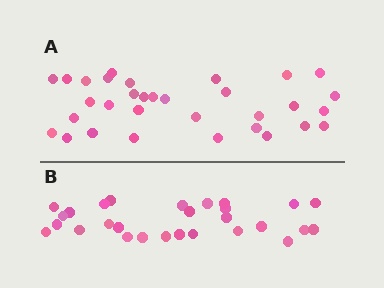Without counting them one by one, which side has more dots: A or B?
Region A (the top region) has more dots.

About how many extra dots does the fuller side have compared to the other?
Region A has about 4 more dots than region B.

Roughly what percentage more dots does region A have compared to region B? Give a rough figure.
About 15% more.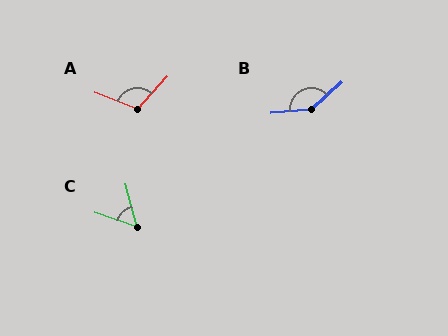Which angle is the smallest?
C, at approximately 57 degrees.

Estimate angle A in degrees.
Approximately 112 degrees.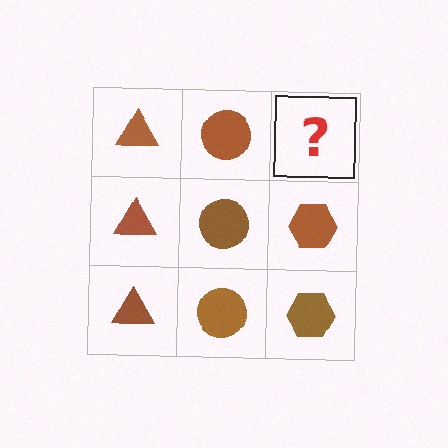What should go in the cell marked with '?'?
The missing cell should contain a brown hexagon.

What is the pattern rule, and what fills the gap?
The rule is that each column has a consistent shape. The gap should be filled with a brown hexagon.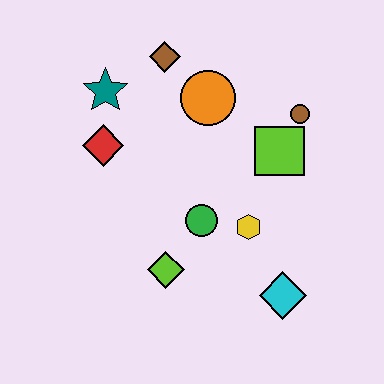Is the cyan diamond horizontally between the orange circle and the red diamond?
No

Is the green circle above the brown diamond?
No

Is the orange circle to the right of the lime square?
No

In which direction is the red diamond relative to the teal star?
The red diamond is below the teal star.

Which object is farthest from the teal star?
The cyan diamond is farthest from the teal star.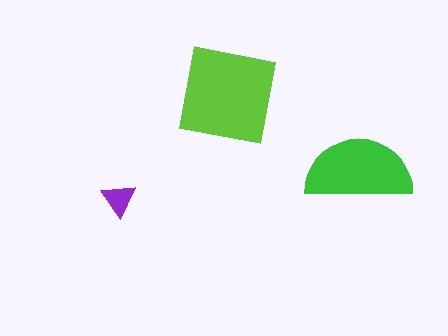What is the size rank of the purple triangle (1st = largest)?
3rd.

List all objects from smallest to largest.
The purple triangle, the green semicircle, the lime square.